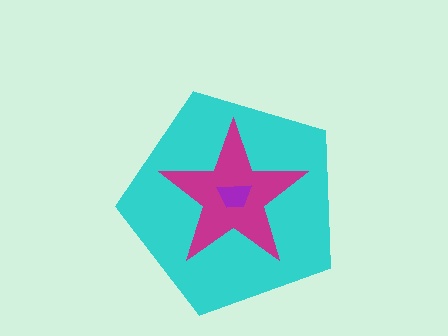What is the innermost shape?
The purple trapezoid.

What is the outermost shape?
The cyan pentagon.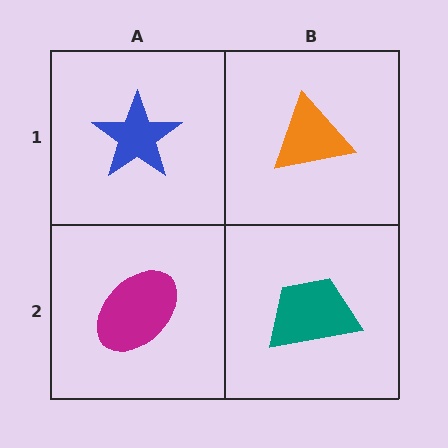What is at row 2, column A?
A magenta ellipse.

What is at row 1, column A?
A blue star.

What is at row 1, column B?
An orange triangle.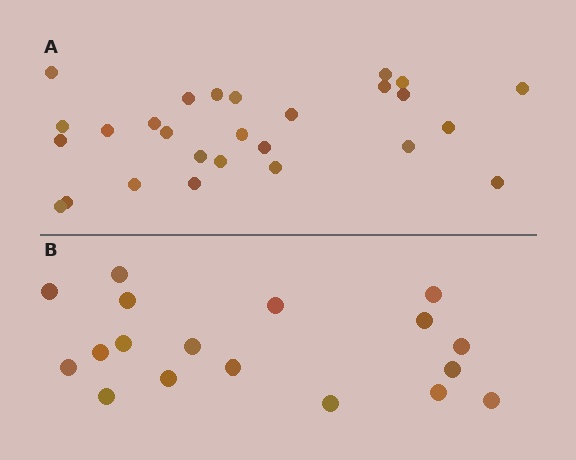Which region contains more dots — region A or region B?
Region A (the top region) has more dots.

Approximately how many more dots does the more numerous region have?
Region A has roughly 8 or so more dots than region B.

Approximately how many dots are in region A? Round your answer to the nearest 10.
About 30 dots. (The exact count is 27, which rounds to 30.)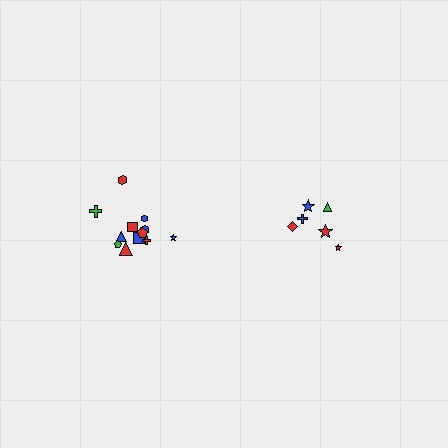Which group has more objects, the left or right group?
The left group.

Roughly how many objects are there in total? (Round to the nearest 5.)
Roughly 20 objects in total.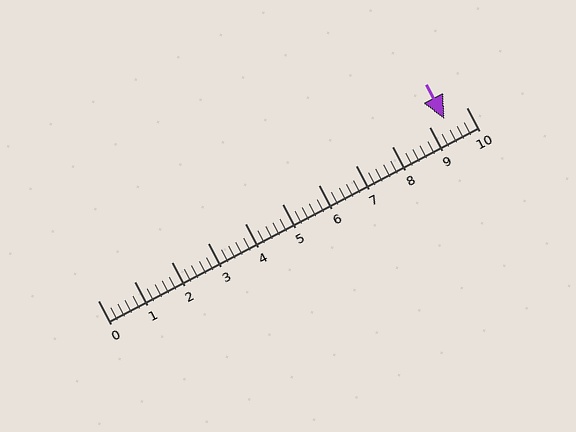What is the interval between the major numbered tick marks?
The major tick marks are spaced 1 units apart.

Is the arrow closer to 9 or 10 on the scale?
The arrow is closer to 9.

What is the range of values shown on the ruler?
The ruler shows values from 0 to 10.